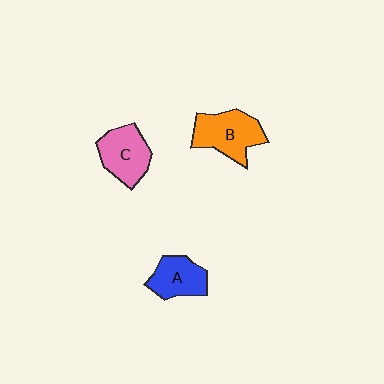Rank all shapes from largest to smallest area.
From largest to smallest: B (orange), C (pink), A (blue).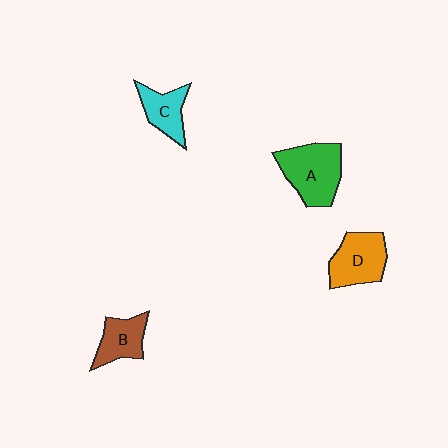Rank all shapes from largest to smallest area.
From largest to smallest: A (green), D (orange), B (brown), C (cyan).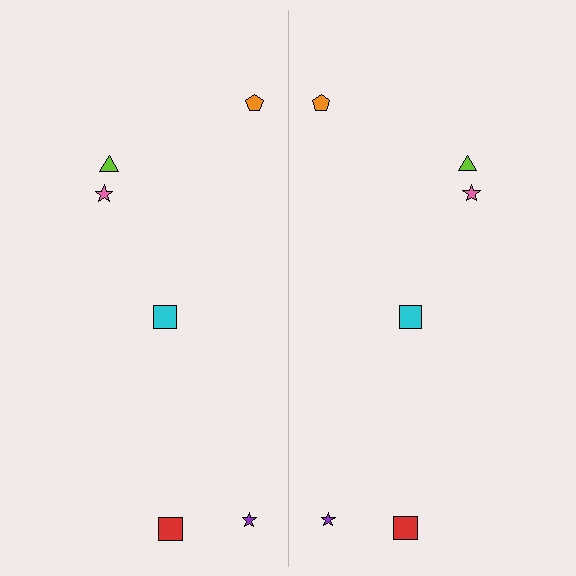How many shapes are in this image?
There are 12 shapes in this image.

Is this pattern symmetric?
Yes, this pattern has bilateral (reflection) symmetry.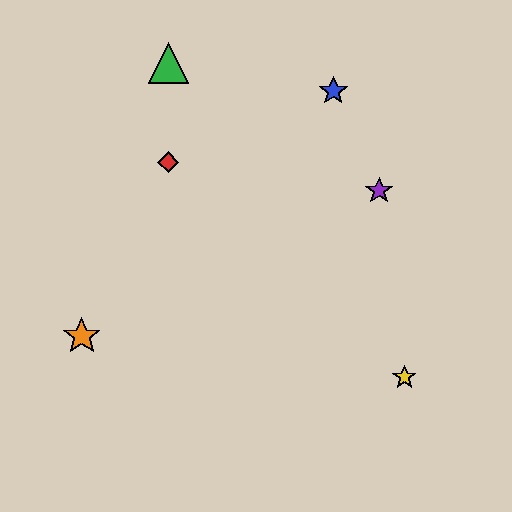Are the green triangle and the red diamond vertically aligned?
Yes, both are at x≈168.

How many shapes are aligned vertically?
2 shapes (the red diamond, the green triangle) are aligned vertically.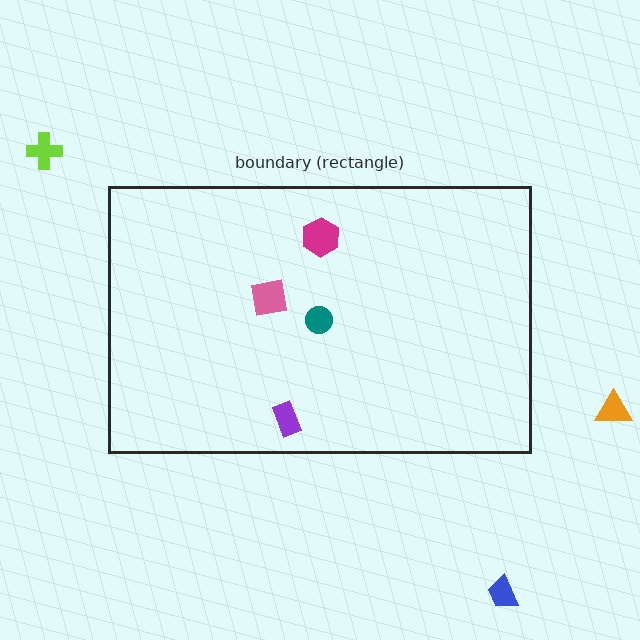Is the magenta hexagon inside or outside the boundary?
Inside.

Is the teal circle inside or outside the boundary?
Inside.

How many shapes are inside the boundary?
4 inside, 3 outside.